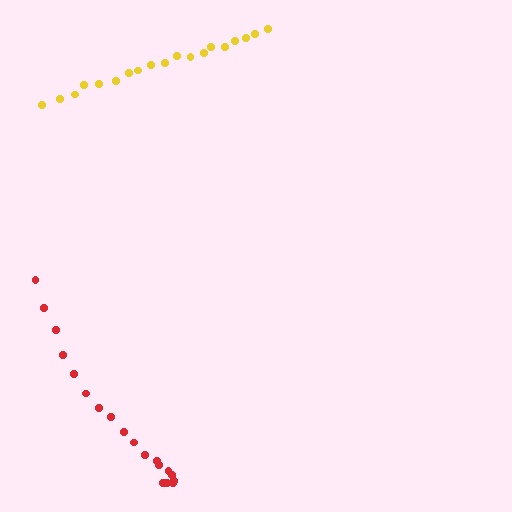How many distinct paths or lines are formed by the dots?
There are 2 distinct paths.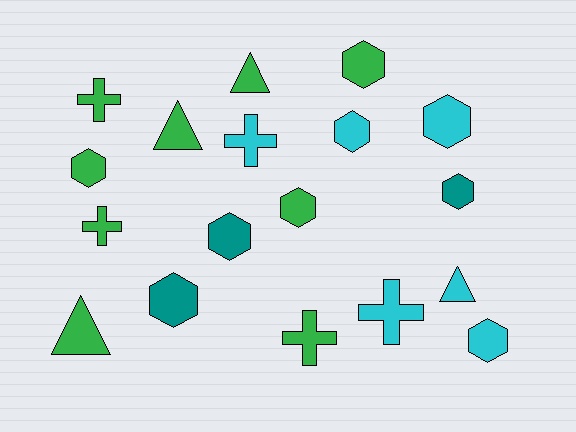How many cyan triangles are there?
There is 1 cyan triangle.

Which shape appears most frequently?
Hexagon, with 9 objects.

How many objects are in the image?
There are 18 objects.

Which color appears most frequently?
Green, with 9 objects.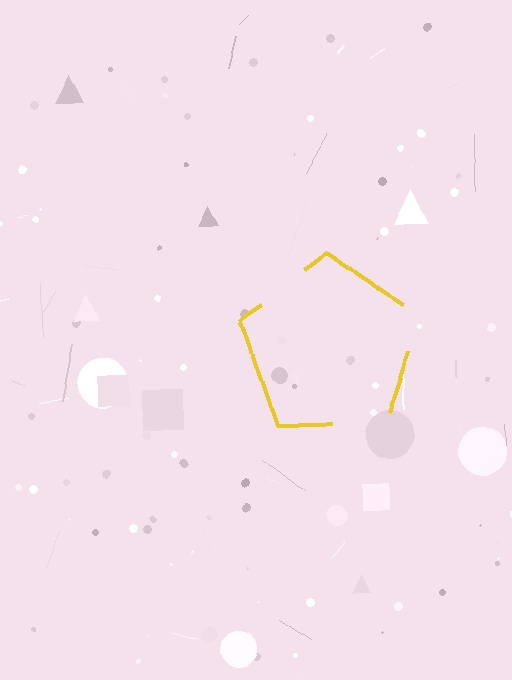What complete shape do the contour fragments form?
The contour fragments form a pentagon.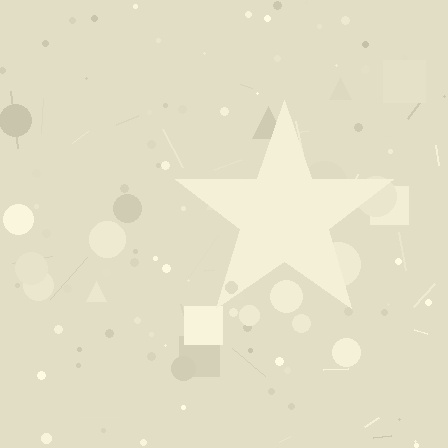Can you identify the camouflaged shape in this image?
The camouflaged shape is a star.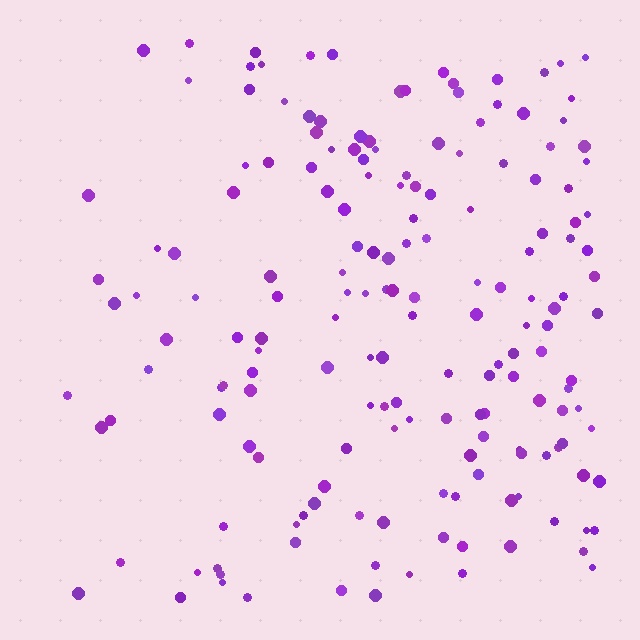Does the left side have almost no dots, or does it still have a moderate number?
Still a moderate number, just noticeably fewer than the right.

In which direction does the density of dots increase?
From left to right, with the right side densest.